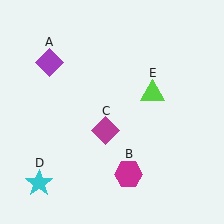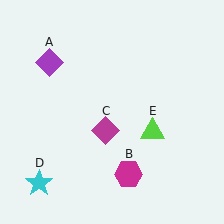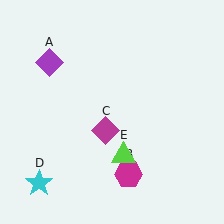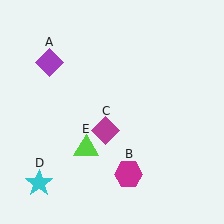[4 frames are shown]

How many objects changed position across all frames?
1 object changed position: lime triangle (object E).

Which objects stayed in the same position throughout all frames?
Purple diamond (object A) and magenta hexagon (object B) and magenta diamond (object C) and cyan star (object D) remained stationary.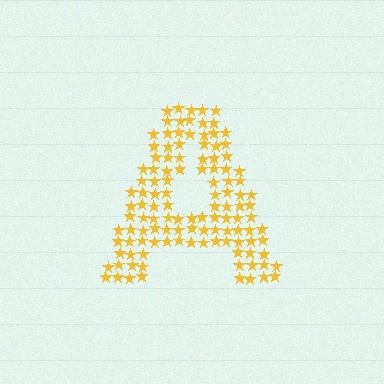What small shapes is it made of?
It is made of small stars.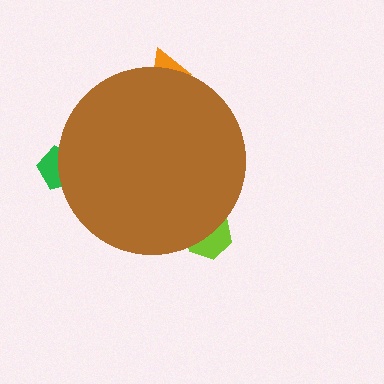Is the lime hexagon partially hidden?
Yes, the lime hexagon is partially hidden behind the brown circle.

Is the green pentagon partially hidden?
Yes, the green pentagon is partially hidden behind the brown circle.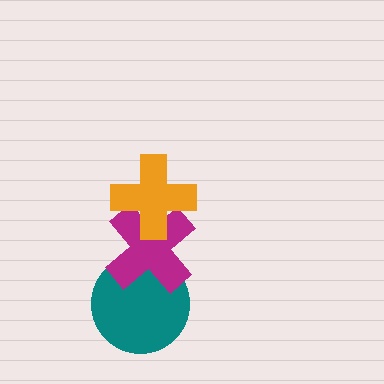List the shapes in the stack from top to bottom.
From top to bottom: the orange cross, the magenta cross, the teal circle.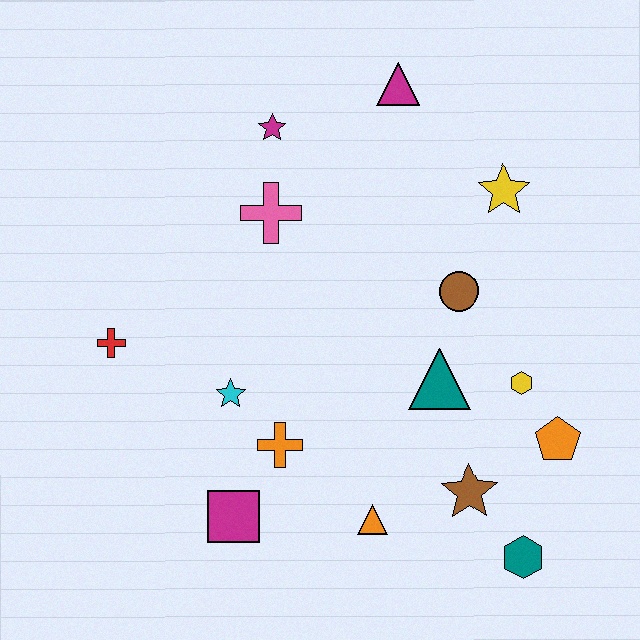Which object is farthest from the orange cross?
The magenta triangle is farthest from the orange cross.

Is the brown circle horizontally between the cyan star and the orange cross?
No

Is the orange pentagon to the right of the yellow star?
Yes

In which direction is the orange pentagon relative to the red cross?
The orange pentagon is to the right of the red cross.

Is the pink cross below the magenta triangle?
Yes